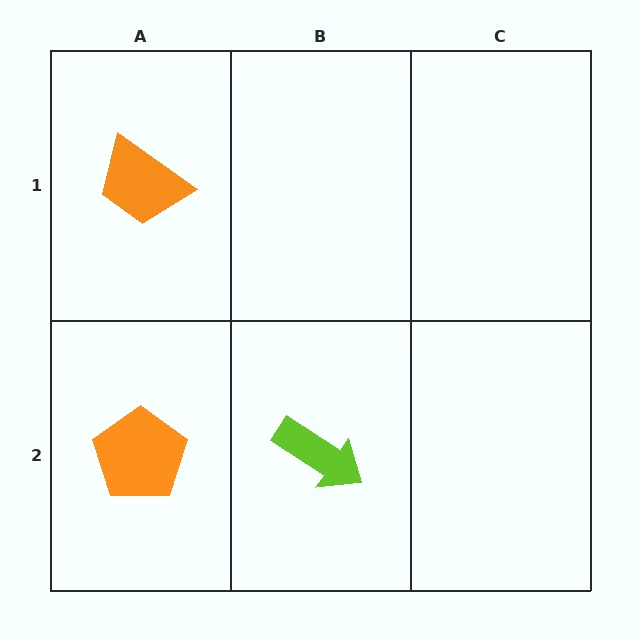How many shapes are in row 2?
2 shapes.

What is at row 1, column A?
An orange trapezoid.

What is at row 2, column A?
An orange pentagon.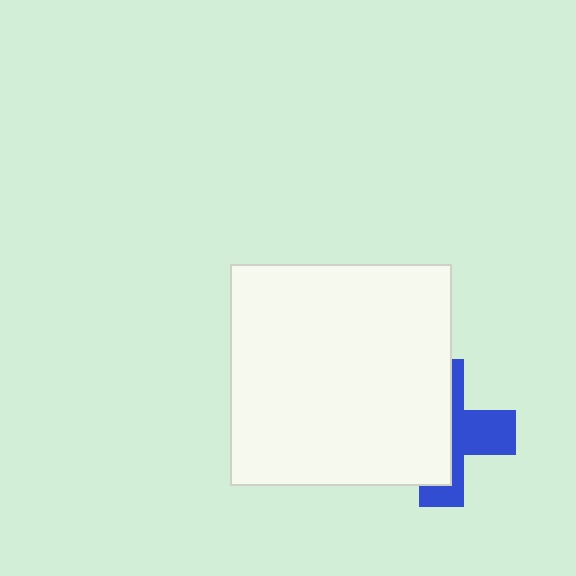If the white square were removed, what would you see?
You would see the complete blue cross.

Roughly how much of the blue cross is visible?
A small part of it is visible (roughly 43%).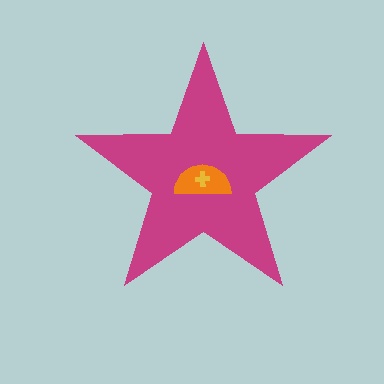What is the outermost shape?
The magenta star.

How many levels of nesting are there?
3.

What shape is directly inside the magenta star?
The orange semicircle.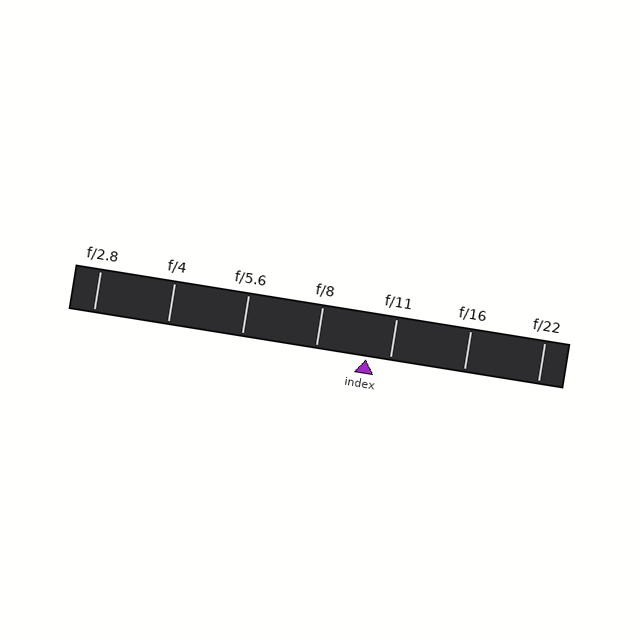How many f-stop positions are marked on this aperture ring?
There are 7 f-stop positions marked.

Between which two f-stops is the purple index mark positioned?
The index mark is between f/8 and f/11.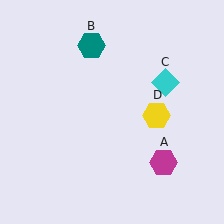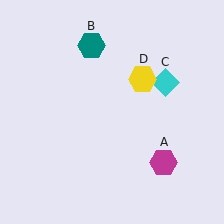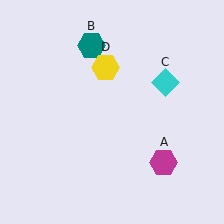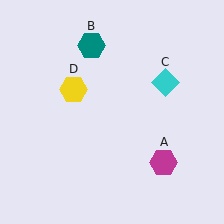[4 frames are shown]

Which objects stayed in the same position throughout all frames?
Magenta hexagon (object A) and teal hexagon (object B) and cyan diamond (object C) remained stationary.